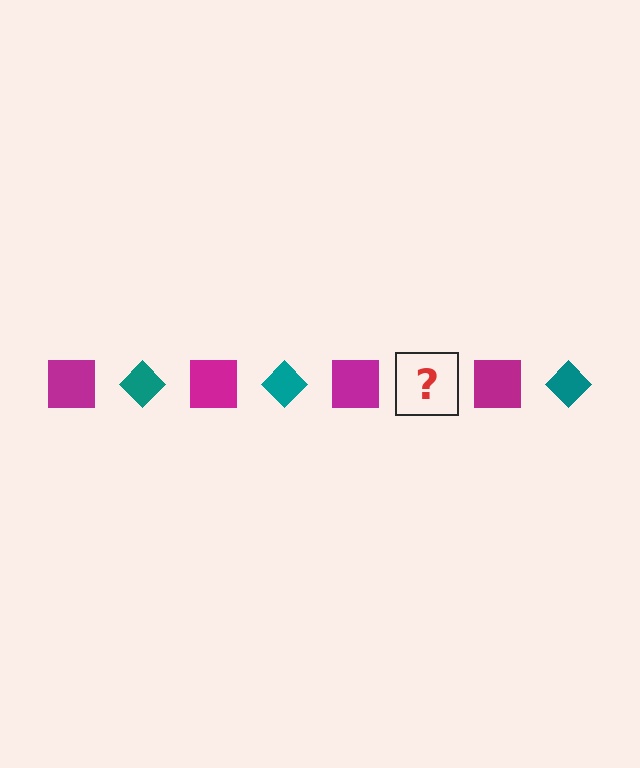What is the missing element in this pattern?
The missing element is a teal diamond.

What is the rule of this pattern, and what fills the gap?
The rule is that the pattern alternates between magenta square and teal diamond. The gap should be filled with a teal diamond.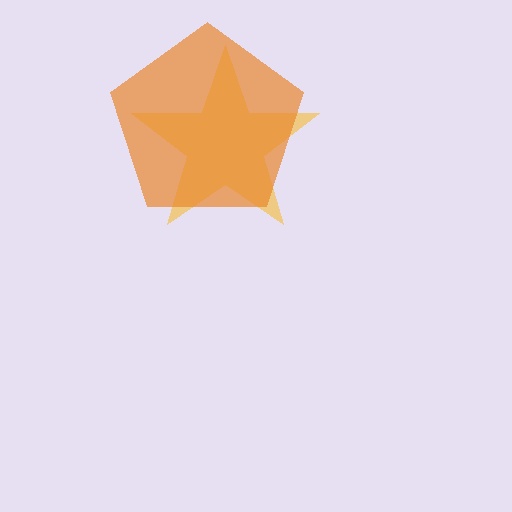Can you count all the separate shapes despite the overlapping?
Yes, there are 2 separate shapes.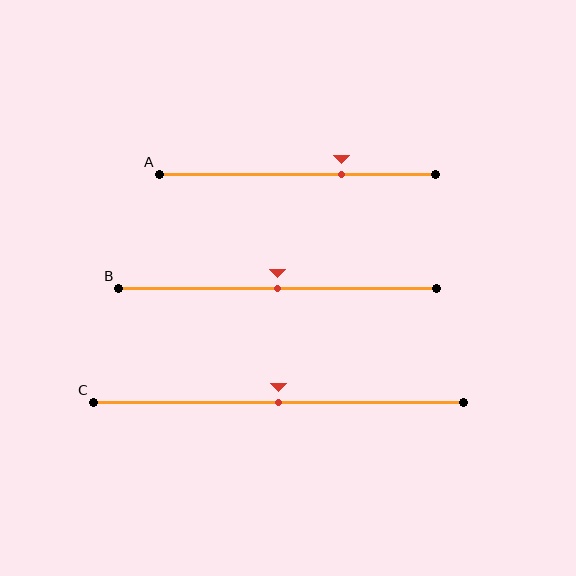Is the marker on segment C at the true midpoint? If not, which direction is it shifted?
Yes, the marker on segment C is at the true midpoint.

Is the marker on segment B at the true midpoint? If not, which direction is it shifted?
Yes, the marker on segment B is at the true midpoint.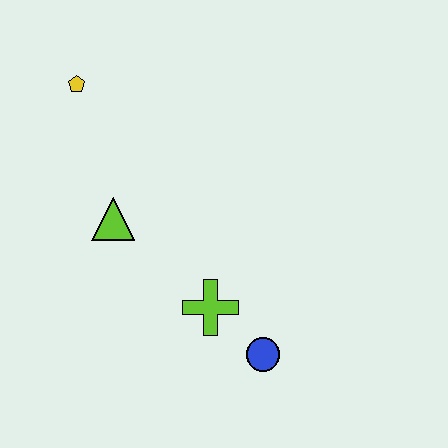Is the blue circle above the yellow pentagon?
No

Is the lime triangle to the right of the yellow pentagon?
Yes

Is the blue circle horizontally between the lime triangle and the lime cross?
No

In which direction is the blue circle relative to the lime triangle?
The blue circle is to the right of the lime triangle.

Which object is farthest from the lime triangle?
The blue circle is farthest from the lime triangle.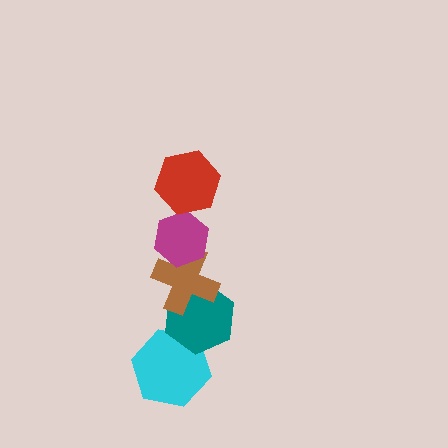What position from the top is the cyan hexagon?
The cyan hexagon is 5th from the top.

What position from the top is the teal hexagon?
The teal hexagon is 4th from the top.